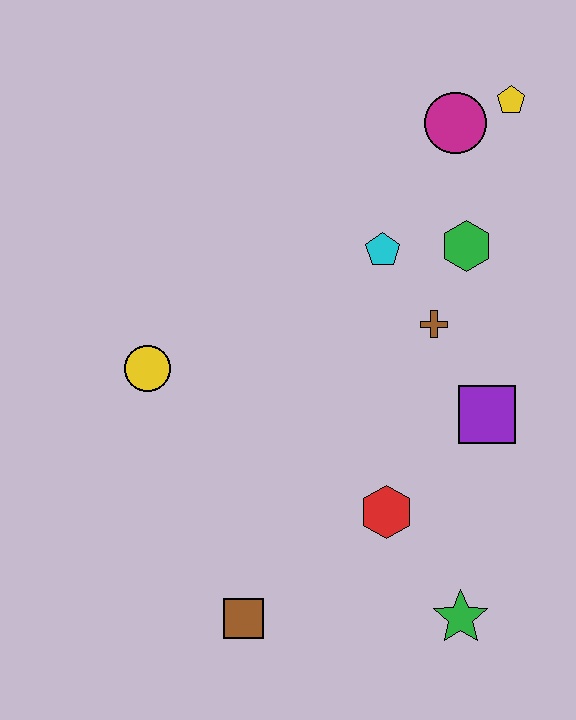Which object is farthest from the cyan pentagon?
The brown square is farthest from the cyan pentagon.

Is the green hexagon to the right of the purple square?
No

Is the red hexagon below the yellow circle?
Yes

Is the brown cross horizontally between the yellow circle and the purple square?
Yes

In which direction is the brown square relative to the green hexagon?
The brown square is below the green hexagon.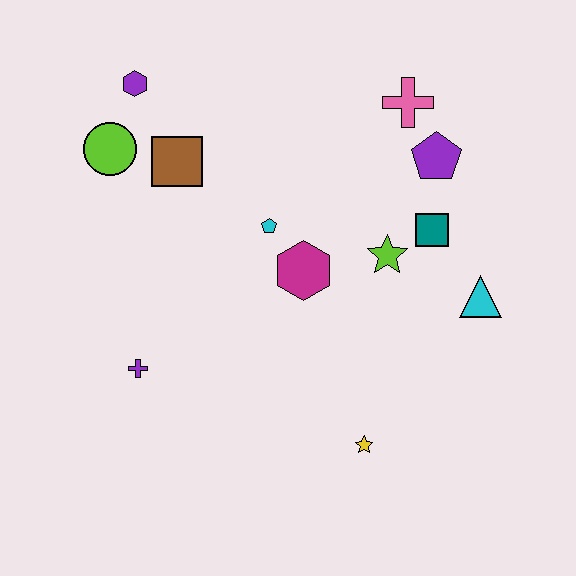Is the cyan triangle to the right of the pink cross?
Yes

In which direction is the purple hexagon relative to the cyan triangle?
The purple hexagon is to the left of the cyan triangle.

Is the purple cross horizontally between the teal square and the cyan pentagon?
No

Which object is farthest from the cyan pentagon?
The yellow star is farthest from the cyan pentagon.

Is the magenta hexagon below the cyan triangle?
No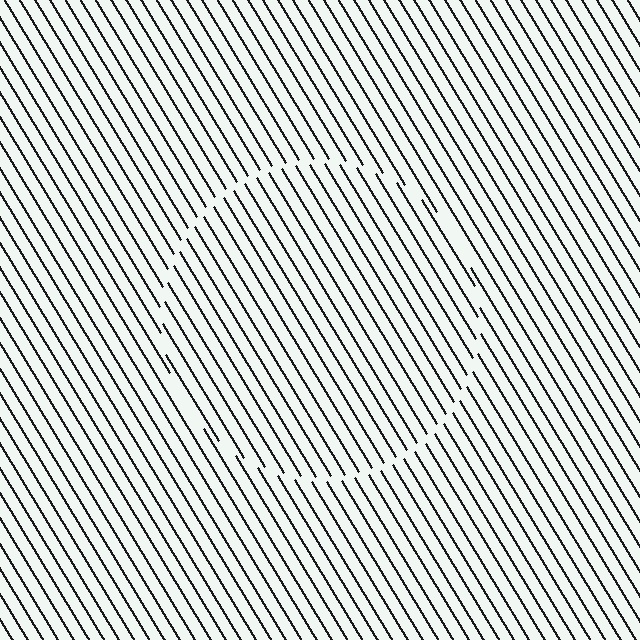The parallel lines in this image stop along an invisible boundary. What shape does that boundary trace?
An illusory circle. The interior of the shape contains the same grating, shifted by half a period — the contour is defined by the phase discontinuity where line-ends from the inner and outer gratings abut.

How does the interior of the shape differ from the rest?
The interior of the shape contains the same grating, shifted by half a period — the contour is defined by the phase discontinuity where line-ends from the inner and outer gratings abut.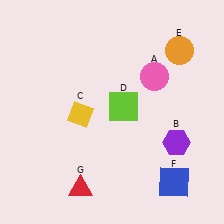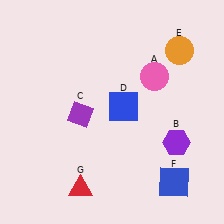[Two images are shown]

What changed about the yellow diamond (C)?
In Image 1, C is yellow. In Image 2, it changed to purple.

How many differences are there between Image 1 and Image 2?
There are 2 differences between the two images.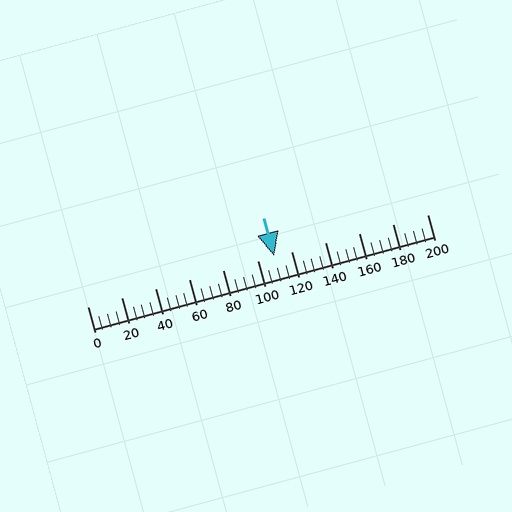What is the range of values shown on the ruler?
The ruler shows values from 0 to 200.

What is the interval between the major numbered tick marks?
The major tick marks are spaced 20 units apart.